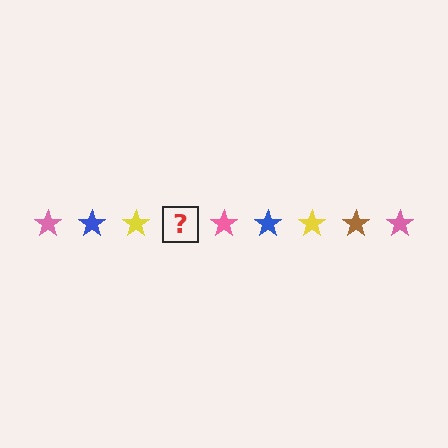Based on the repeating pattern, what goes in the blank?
The blank should be a brown star.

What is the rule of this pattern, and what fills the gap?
The rule is that the pattern cycles through pink, blue, yellow, brown stars. The gap should be filled with a brown star.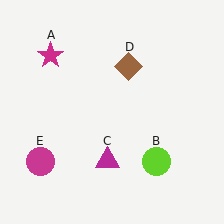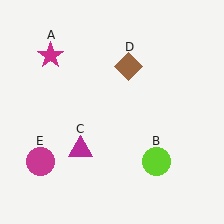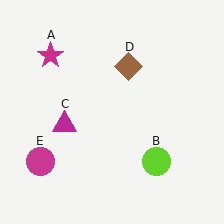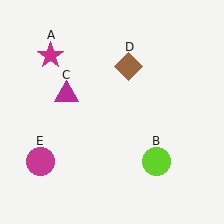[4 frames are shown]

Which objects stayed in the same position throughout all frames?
Magenta star (object A) and lime circle (object B) and brown diamond (object D) and magenta circle (object E) remained stationary.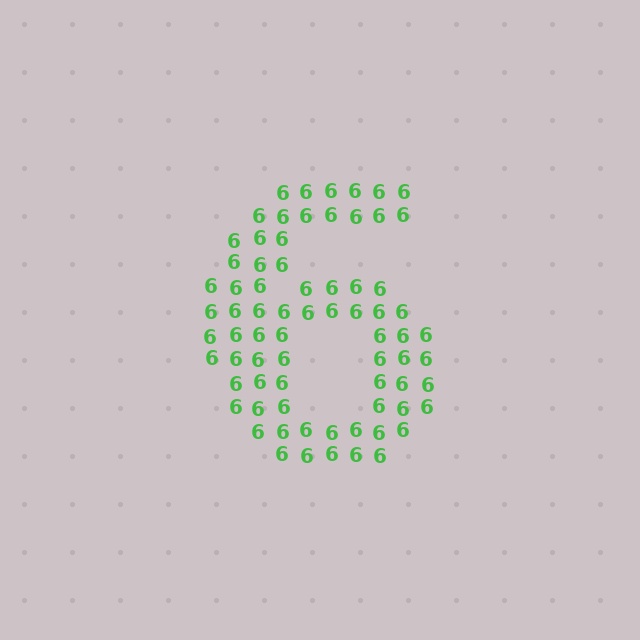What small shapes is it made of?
It is made of small digit 6's.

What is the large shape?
The large shape is the digit 6.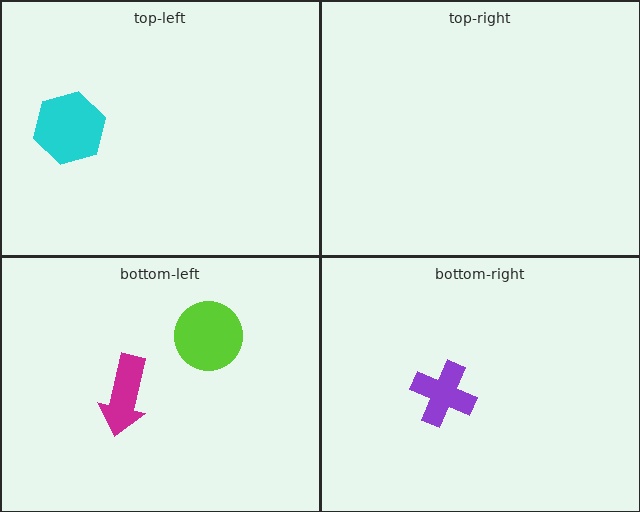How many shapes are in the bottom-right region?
1.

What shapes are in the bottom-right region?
The purple cross.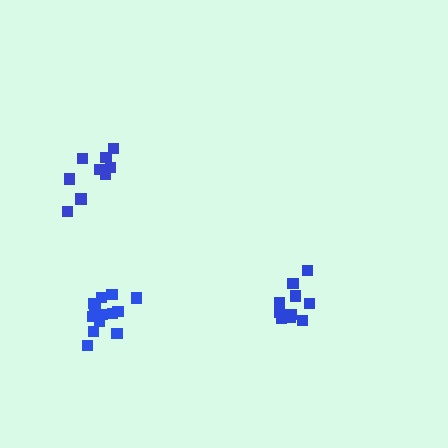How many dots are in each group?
Group 1: 9 dots, Group 2: 10 dots, Group 3: 13 dots (32 total).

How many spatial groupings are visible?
There are 3 spatial groupings.